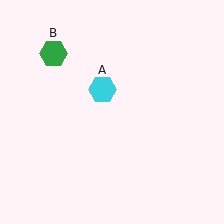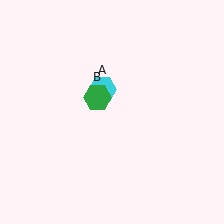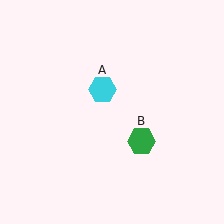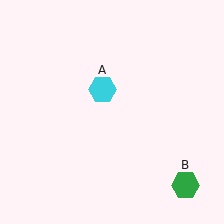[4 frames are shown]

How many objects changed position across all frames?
1 object changed position: green hexagon (object B).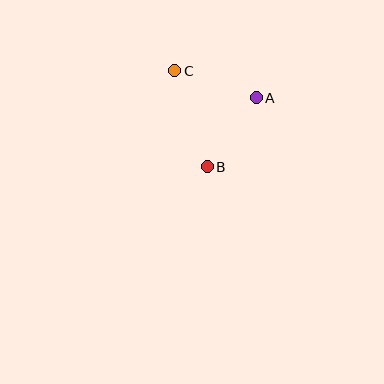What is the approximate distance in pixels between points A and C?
The distance between A and C is approximately 86 pixels.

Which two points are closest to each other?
Points A and B are closest to each other.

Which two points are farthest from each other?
Points B and C are farthest from each other.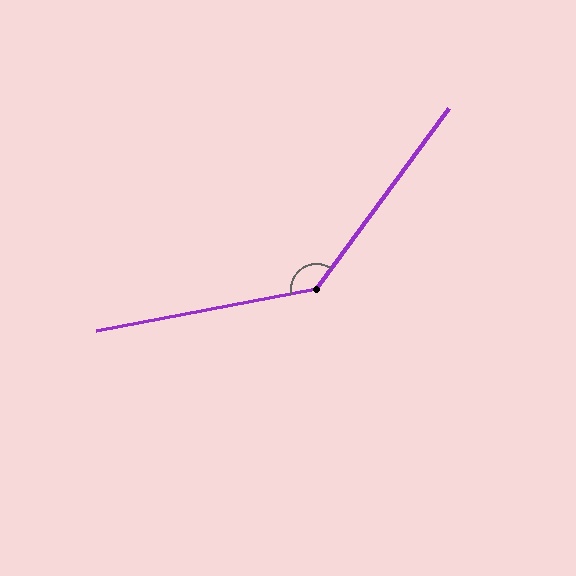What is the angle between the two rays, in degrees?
Approximately 137 degrees.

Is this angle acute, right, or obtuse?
It is obtuse.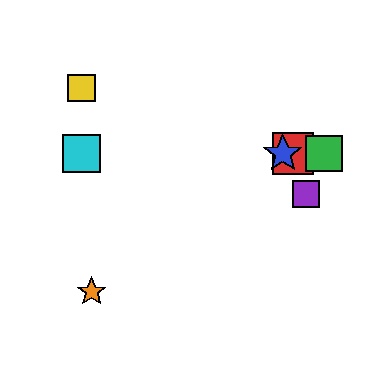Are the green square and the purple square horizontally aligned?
No, the green square is at y≈154 and the purple square is at y≈194.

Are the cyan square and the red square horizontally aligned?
Yes, both are at y≈154.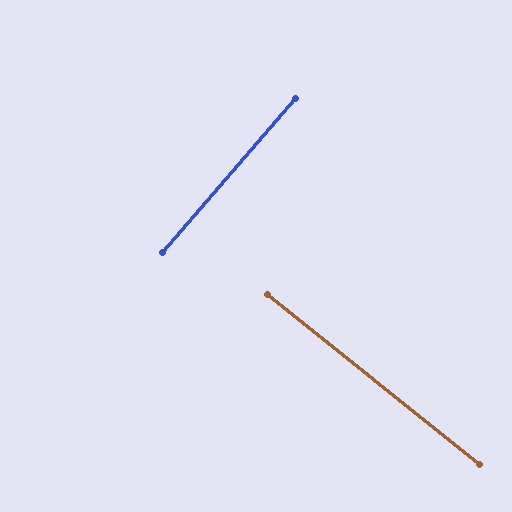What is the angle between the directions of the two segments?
Approximately 88 degrees.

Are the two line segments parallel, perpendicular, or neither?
Perpendicular — they meet at approximately 88°.